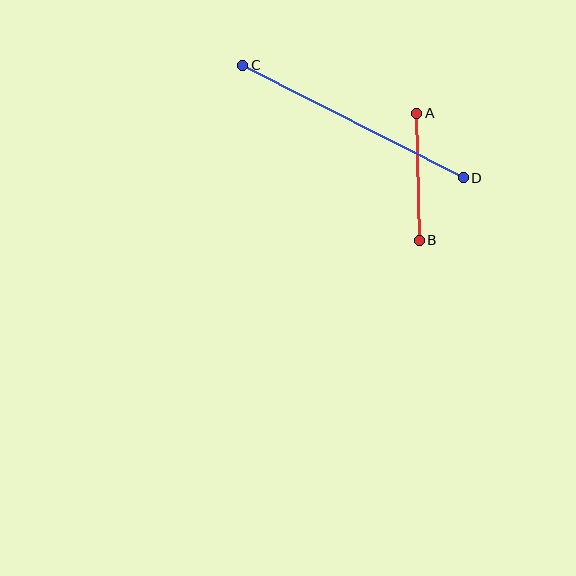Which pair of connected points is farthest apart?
Points C and D are farthest apart.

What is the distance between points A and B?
The distance is approximately 127 pixels.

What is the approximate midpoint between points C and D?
The midpoint is at approximately (353, 122) pixels.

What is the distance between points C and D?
The distance is approximately 247 pixels.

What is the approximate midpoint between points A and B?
The midpoint is at approximately (418, 177) pixels.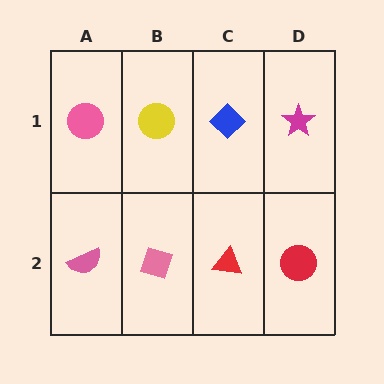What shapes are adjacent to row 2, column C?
A blue diamond (row 1, column C), a pink diamond (row 2, column B), a red circle (row 2, column D).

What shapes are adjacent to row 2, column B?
A yellow circle (row 1, column B), a pink semicircle (row 2, column A), a red triangle (row 2, column C).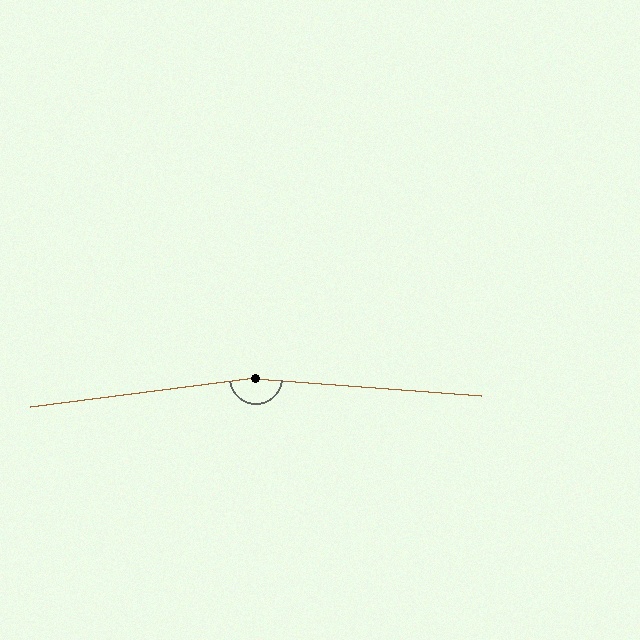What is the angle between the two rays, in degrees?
Approximately 168 degrees.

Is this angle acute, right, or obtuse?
It is obtuse.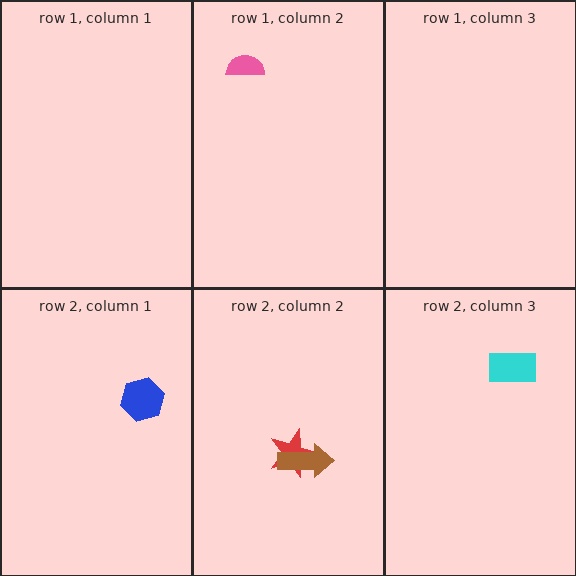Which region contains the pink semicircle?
The row 1, column 2 region.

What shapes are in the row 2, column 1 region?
The blue hexagon.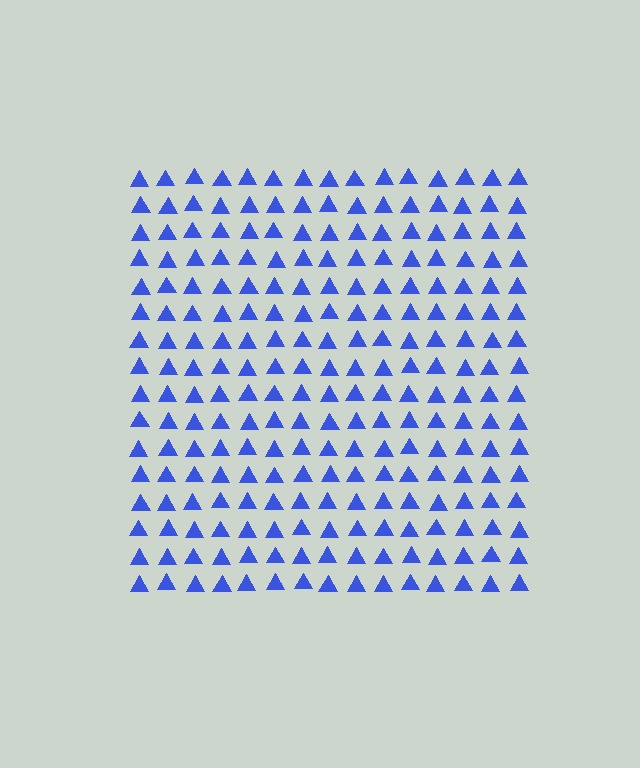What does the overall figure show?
The overall figure shows a square.